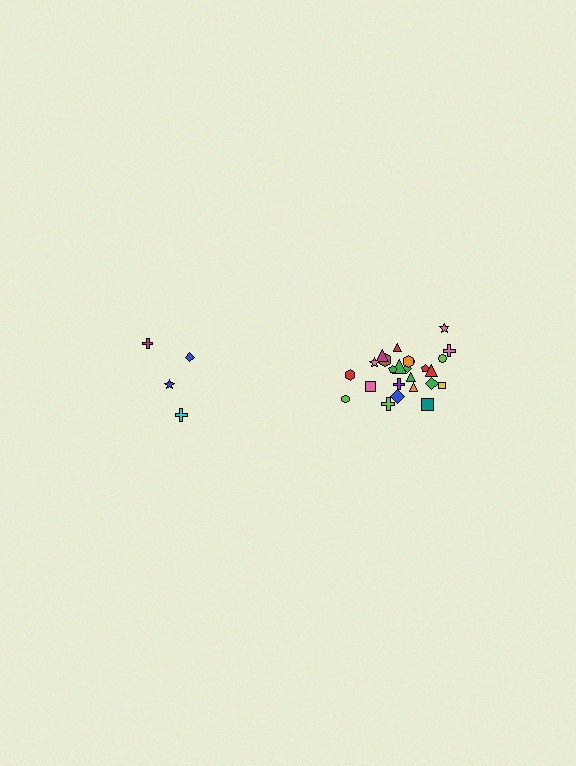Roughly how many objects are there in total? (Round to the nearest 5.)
Roughly 30 objects in total.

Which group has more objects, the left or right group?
The right group.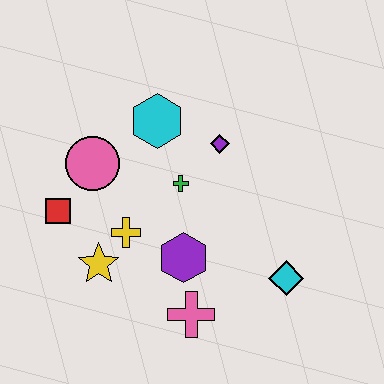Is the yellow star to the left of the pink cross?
Yes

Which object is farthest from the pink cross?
The cyan hexagon is farthest from the pink cross.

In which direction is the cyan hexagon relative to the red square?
The cyan hexagon is to the right of the red square.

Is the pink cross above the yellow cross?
No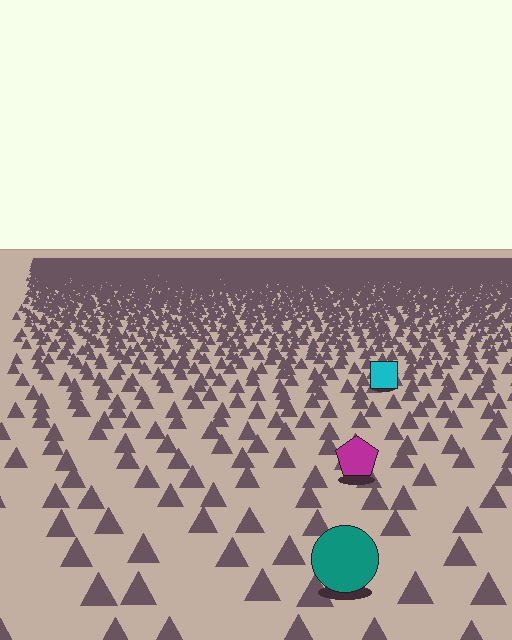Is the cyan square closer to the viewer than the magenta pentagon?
No. The magenta pentagon is closer — you can tell from the texture gradient: the ground texture is coarser near it.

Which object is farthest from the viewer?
The cyan square is farthest from the viewer. It appears smaller and the ground texture around it is denser.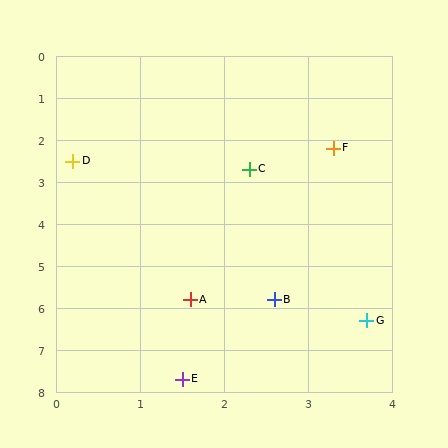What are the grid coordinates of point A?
Point A is at approximately (1.6, 5.8).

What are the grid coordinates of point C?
Point C is at approximately (2.3, 2.7).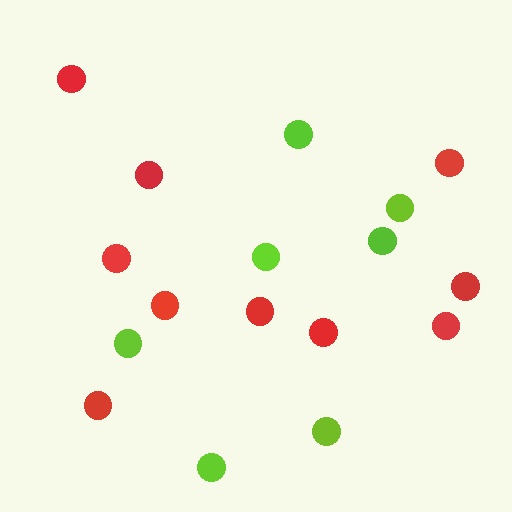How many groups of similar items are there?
There are 2 groups: one group of lime circles (7) and one group of red circles (10).